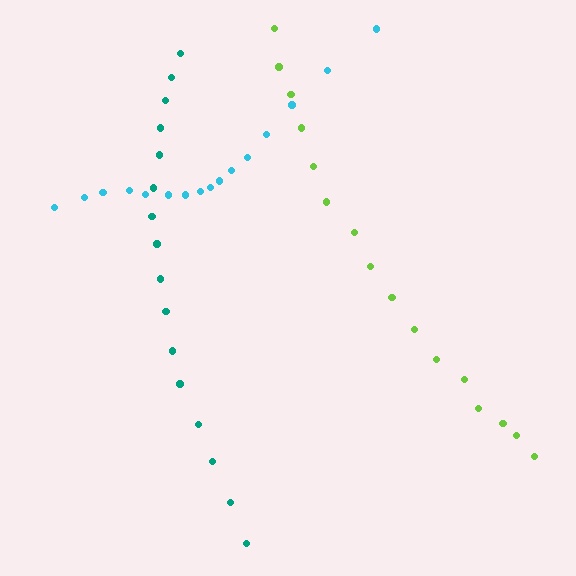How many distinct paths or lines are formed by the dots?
There are 3 distinct paths.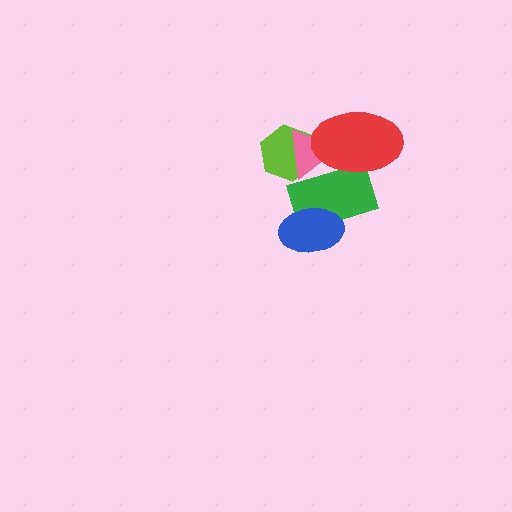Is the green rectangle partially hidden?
Yes, it is partially covered by another shape.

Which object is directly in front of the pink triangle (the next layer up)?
The green rectangle is directly in front of the pink triangle.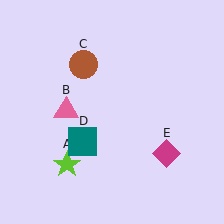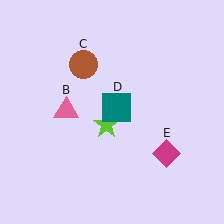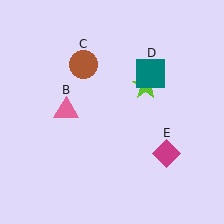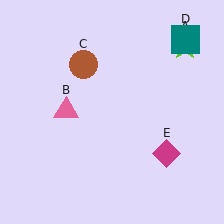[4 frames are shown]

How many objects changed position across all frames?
2 objects changed position: lime star (object A), teal square (object D).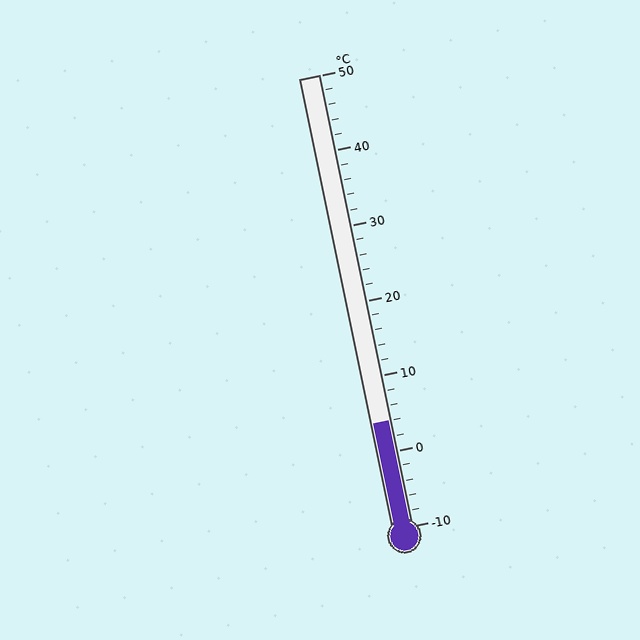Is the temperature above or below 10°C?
The temperature is below 10°C.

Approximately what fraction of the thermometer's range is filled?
The thermometer is filled to approximately 25% of its range.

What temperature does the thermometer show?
The thermometer shows approximately 4°C.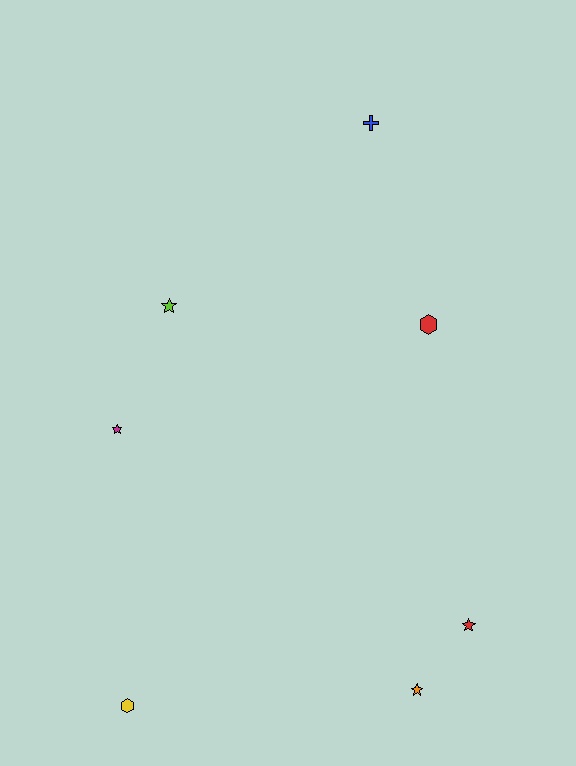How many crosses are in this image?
There is 1 cross.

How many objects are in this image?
There are 7 objects.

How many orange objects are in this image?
There is 1 orange object.